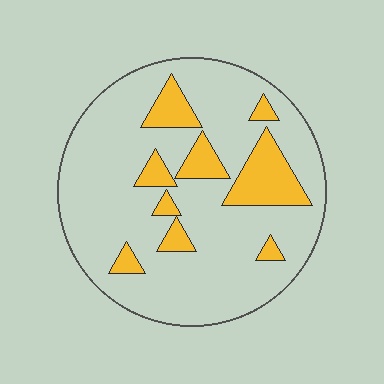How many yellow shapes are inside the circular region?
9.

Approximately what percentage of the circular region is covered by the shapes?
Approximately 20%.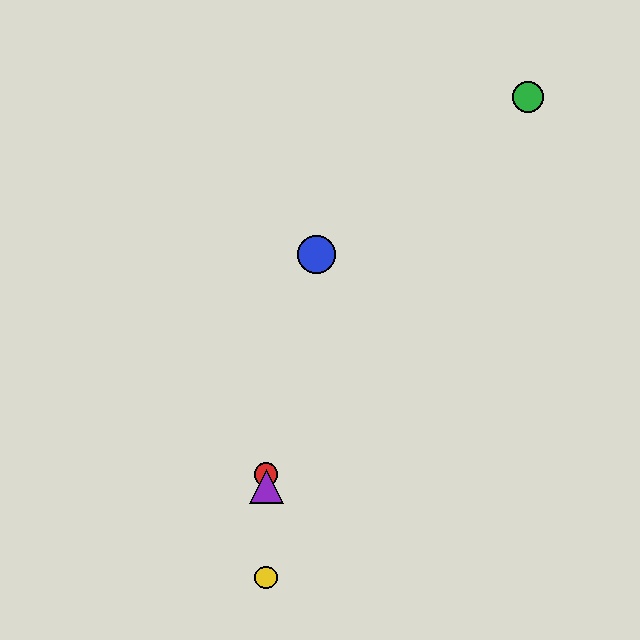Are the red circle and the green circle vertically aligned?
No, the red circle is at x≈266 and the green circle is at x≈528.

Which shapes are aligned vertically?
The red circle, the yellow circle, the purple triangle are aligned vertically.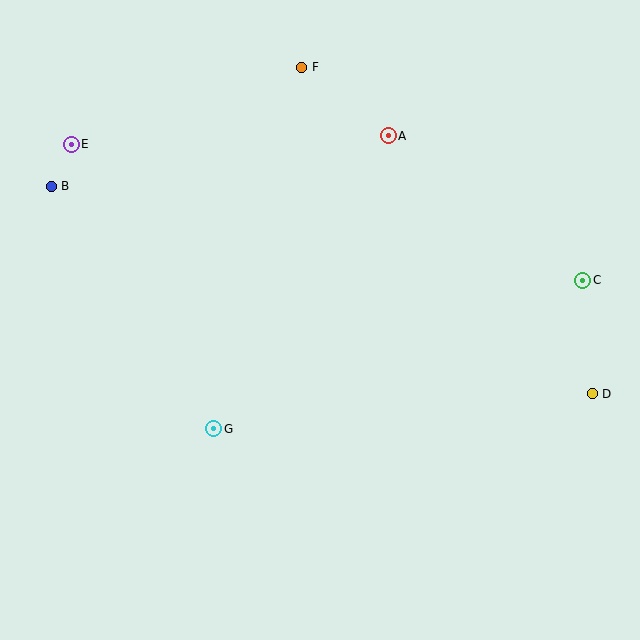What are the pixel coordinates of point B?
Point B is at (51, 186).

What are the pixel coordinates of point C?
Point C is at (583, 280).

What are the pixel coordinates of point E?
Point E is at (71, 144).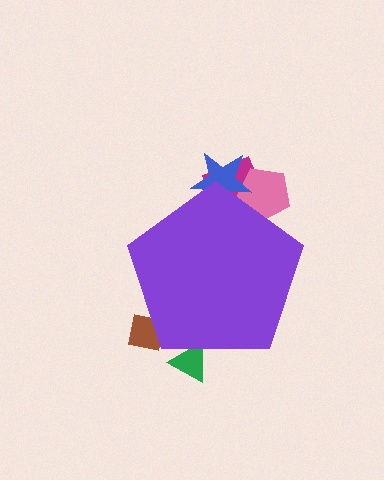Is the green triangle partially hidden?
Yes, the green triangle is partially hidden behind the purple pentagon.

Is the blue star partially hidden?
Yes, the blue star is partially hidden behind the purple pentagon.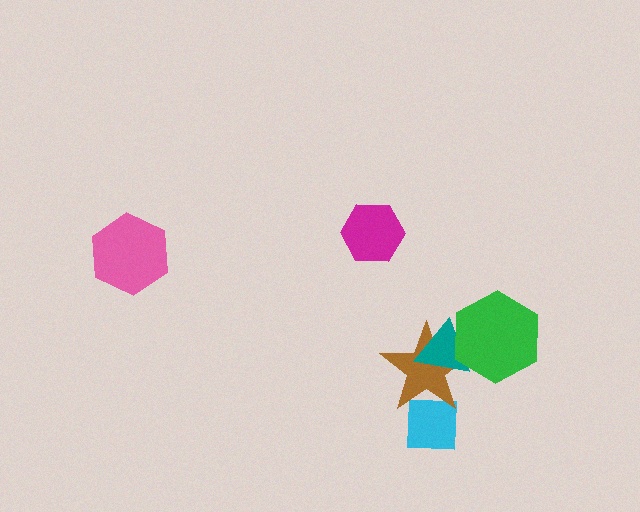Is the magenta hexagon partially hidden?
No, no other shape covers it.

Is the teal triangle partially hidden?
Yes, it is partially covered by another shape.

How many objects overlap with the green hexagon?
2 objects overlap with the green hexagon.